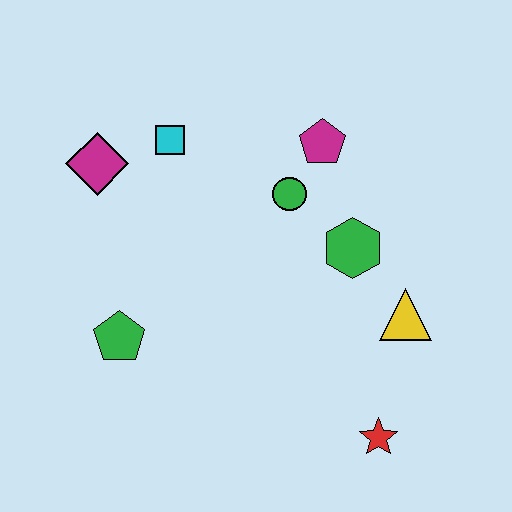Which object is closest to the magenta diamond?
The cyan square is closest to the magenta diamond.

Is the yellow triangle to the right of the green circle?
Yes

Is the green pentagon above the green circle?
No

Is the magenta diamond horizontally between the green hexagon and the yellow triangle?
No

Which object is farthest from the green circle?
The red star is farthest from the green circle.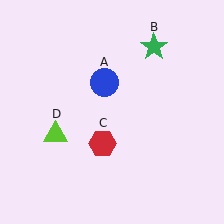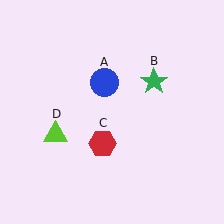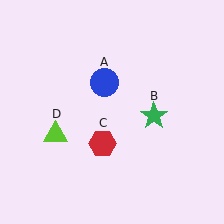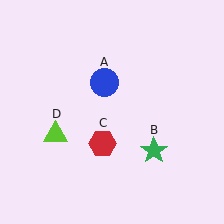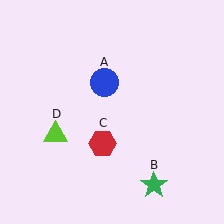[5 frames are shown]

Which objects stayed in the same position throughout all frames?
Blue circle (object A) and red hexagon (object C) and lime triangle (object D) remained stationary.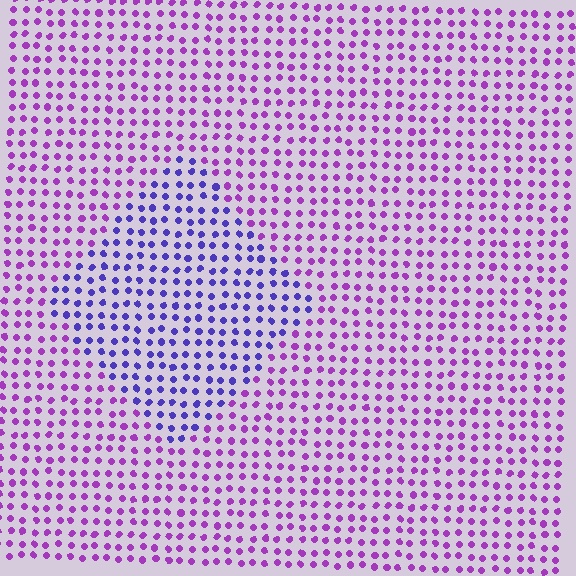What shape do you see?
I see a diamond.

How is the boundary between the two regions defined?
The boundary is defined purely by a slight shift in hue (about 40 degrees). Spacing, size, and orientation are identical on both sides.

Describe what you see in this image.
The image is filled with small purple elements in a uniform arrangement. A diamond-shaped region is visible where the elements are tinted to a slightly different hue, forming a subtle color boundary.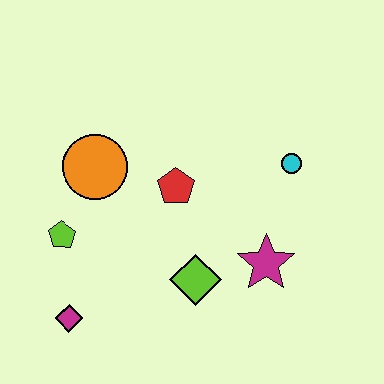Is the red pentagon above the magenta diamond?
Yes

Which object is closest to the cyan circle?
The magenta star is closest to the cyan circle.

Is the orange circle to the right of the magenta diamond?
Yes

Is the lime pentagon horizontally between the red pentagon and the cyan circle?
No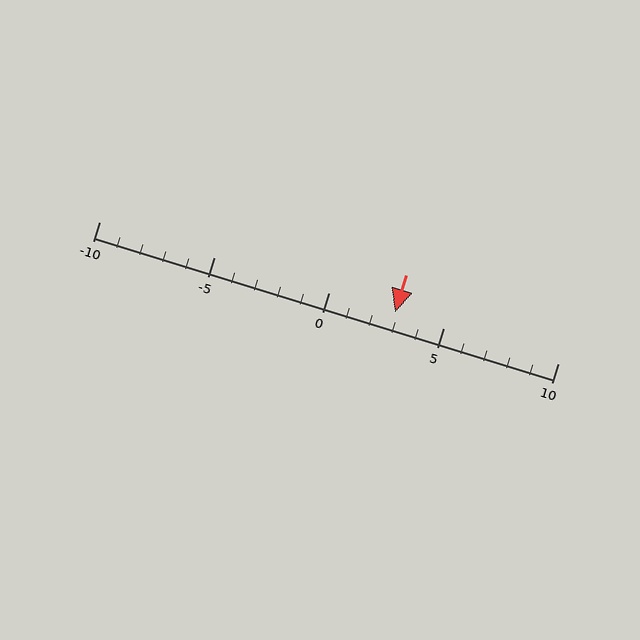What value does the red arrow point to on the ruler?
The red arrow points to approximately 3.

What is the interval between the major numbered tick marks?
The major tick marks are spaced 5 units apart.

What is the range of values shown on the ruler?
The ruler shows values from -10 to 10.